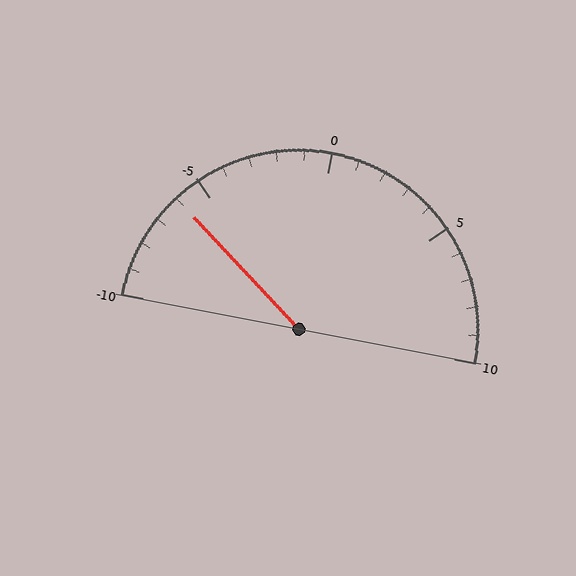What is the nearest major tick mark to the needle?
The nearest major tick mark is -5.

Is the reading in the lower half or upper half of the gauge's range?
The reading is in the lower half of the range (-10 to 10).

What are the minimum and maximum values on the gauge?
The gauge ranges from -10 to 10.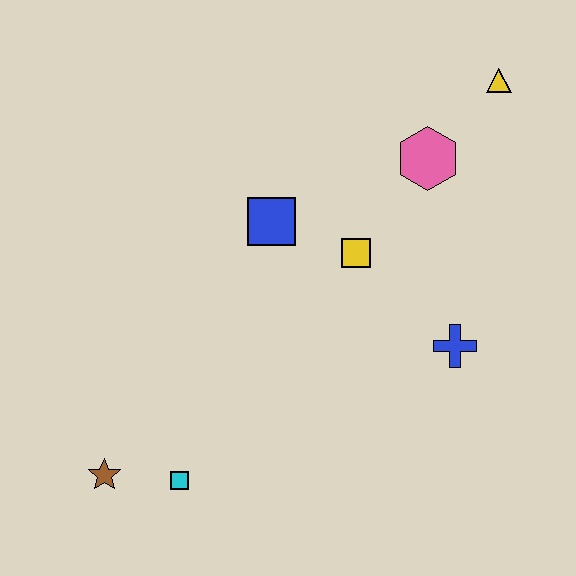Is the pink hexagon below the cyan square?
No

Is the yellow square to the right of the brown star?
Yes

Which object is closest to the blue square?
The yellow square is closest to the blue square.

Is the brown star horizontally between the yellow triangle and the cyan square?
No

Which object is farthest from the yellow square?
The brown star is farthest from the yellow square.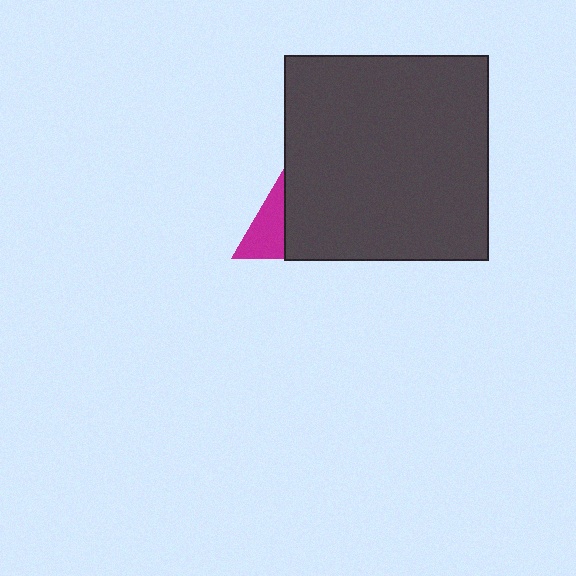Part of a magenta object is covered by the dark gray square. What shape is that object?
It is a triangle.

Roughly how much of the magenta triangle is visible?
A small part of it is visible (roughly 32%).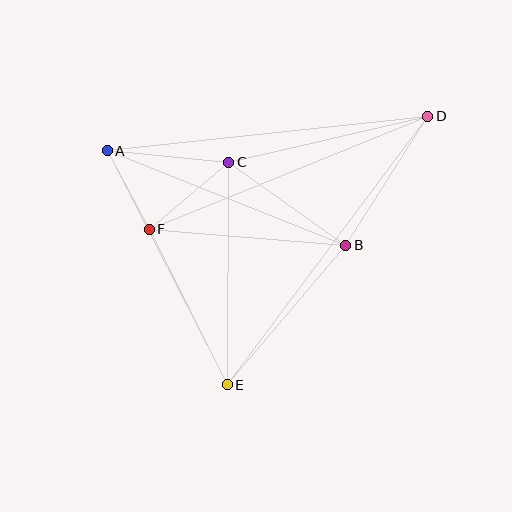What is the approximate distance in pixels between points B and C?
The distance between B and C is approximately 143 pixels.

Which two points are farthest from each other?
Points D and E are farthest from each other.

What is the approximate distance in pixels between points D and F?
The distance between D and F is approximately 300 pixels.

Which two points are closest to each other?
Points A and F are closest to each other.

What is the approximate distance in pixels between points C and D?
The distance between C and D is approximately 204 pixels.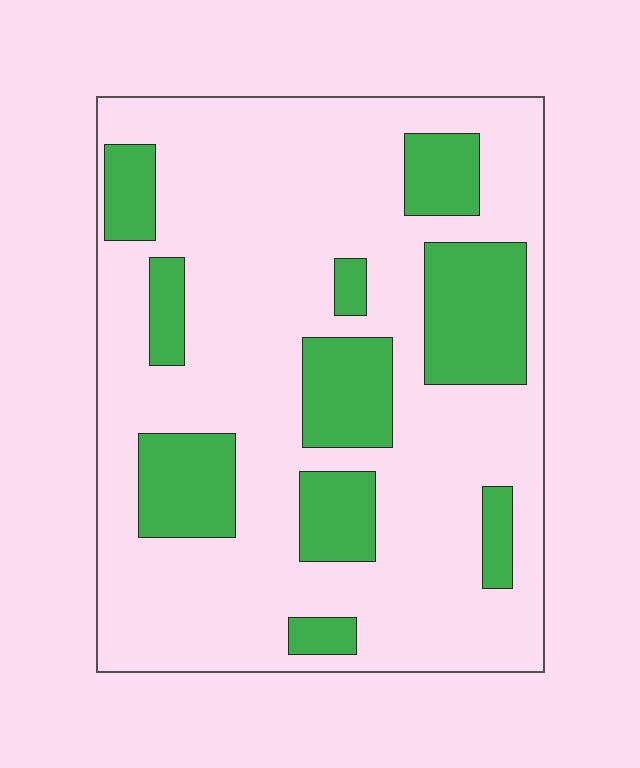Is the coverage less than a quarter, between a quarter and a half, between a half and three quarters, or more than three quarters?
Between a quarter and a half.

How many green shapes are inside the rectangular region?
10.